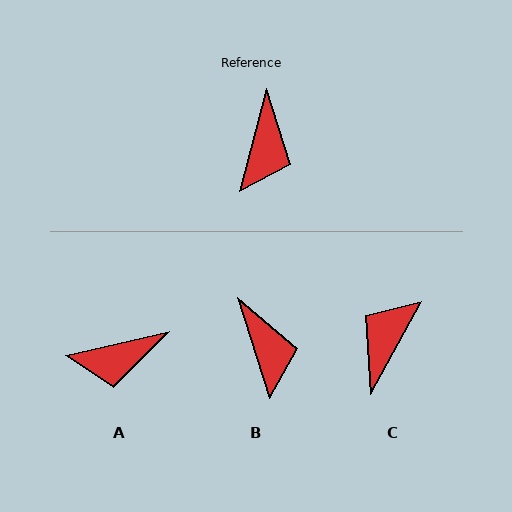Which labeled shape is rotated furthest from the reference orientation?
C, about 166 degrees away.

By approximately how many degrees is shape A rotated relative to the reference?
Approximately 63 degrees clockwise.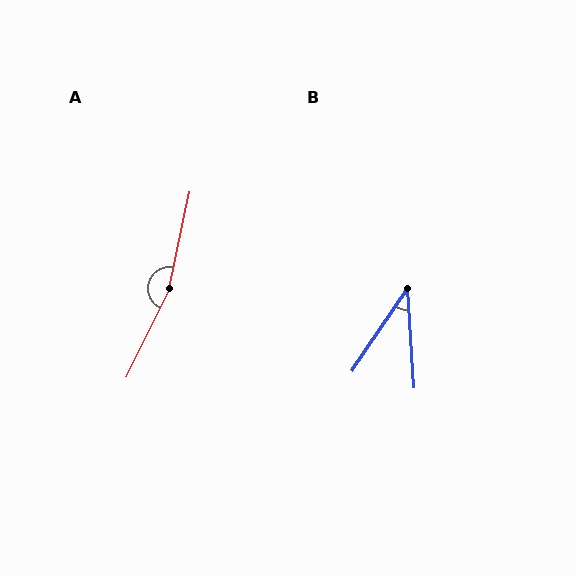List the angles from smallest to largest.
B (38°), A (165°).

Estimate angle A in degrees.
Approximately 165 degrees.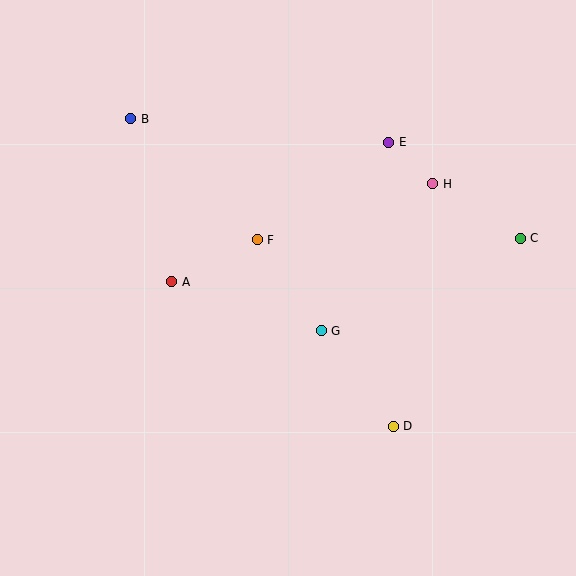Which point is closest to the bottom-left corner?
Point A is closest to the bottom-left corner.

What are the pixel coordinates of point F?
Point F is at (257, 240).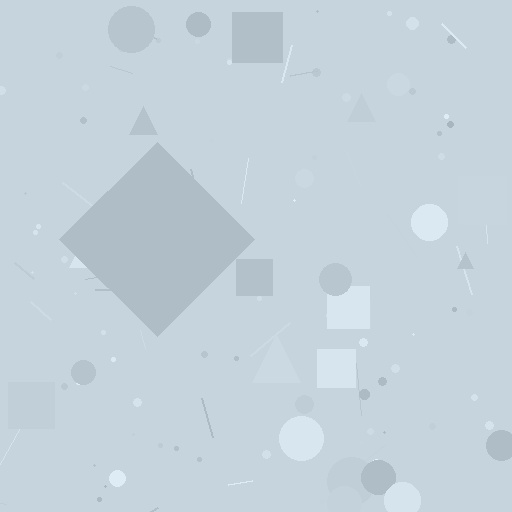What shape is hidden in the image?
A diamond is hidden in the image.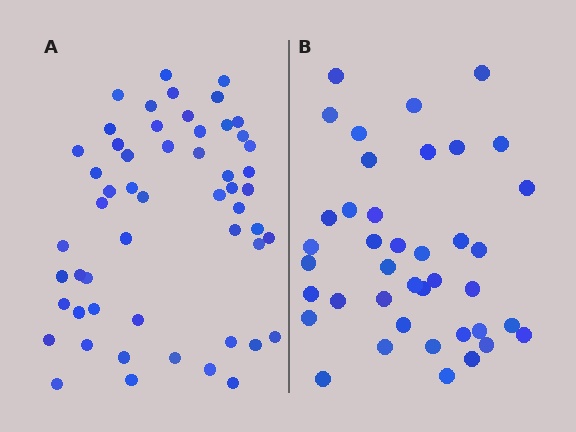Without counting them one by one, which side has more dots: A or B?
Region A (the left region) has more dots.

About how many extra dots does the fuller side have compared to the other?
Region A has approximately 15 more dots than region B.